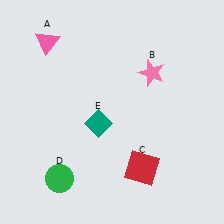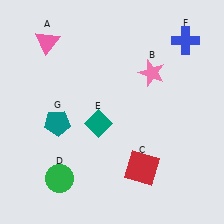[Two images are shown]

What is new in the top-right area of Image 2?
A blue cross (F) was added in the top-right area of Image 2.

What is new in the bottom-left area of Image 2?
A teal pentagon (G) was added in the bottom-left area of Image 2.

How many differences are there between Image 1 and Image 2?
There are 2 differences between the two images.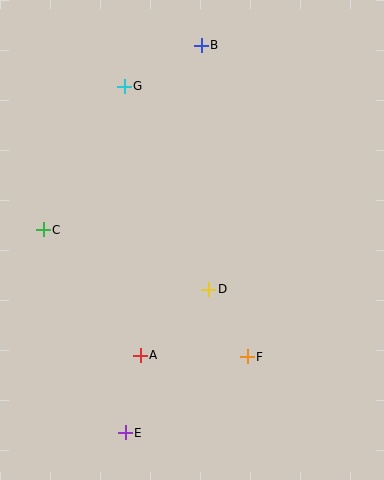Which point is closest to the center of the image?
Point D at (209, 289) is closest to the center.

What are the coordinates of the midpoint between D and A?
The midpoint between D and A is at (174, 322).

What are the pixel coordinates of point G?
Point G is at (124, 86).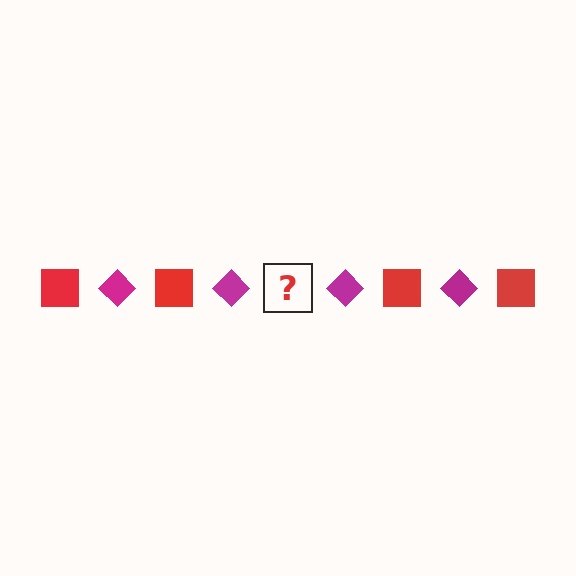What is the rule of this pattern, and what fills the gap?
The rule is that the pattern alternates between red square and magenta diamond. The gap should be filled with a red square.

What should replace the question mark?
The question mark should be replaced with a red square.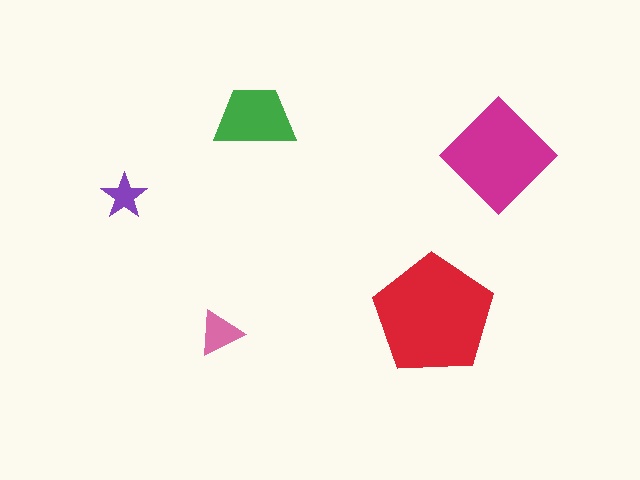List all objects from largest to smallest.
The red pentagon, the magenta diamond, the green trapezoid, the pink triangle, the purple star.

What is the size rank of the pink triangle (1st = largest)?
4th.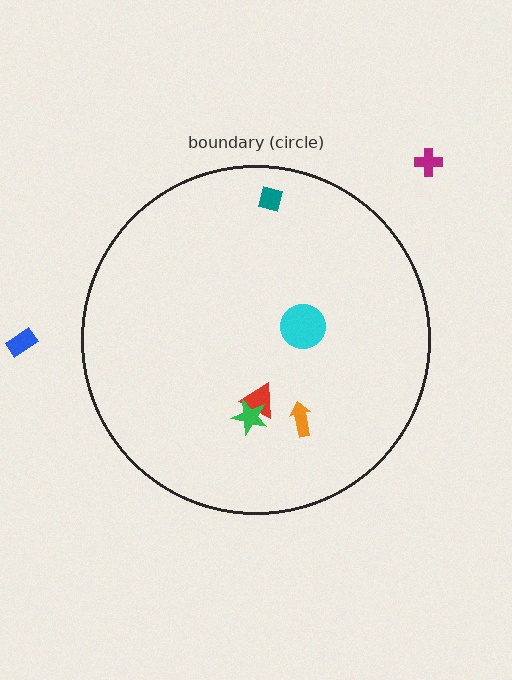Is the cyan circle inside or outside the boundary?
Inside.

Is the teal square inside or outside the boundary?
Inside.